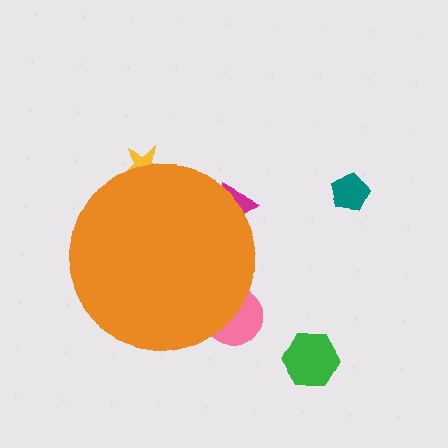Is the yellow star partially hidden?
Yes, the yellow star is partially hidden behind the orange circle.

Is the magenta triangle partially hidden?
Yes, the magenta triangle is partially hidden behind the orange circle.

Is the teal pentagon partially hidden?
No, the teal pentagon is fully visible.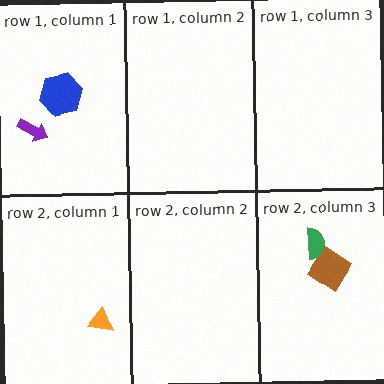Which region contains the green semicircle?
The row 2, column 3 region.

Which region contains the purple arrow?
The row 1, column 1 region.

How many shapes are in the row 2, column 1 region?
1.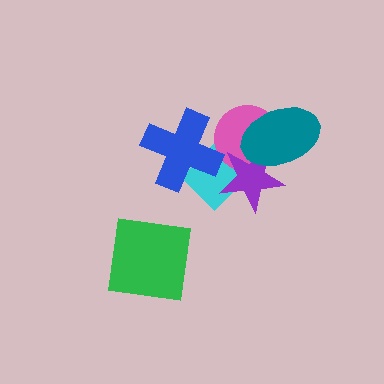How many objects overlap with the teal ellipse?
3 objects overlap with the teal ellipse.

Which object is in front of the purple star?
The teal ellipse is in front of the purple star.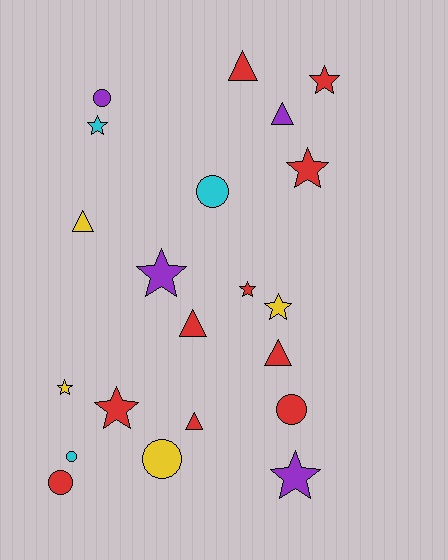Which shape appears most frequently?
Star, with 9 objects.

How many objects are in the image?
There are 21 objects.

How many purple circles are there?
There is 1 purple circle.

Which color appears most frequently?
Red, with 10 objects.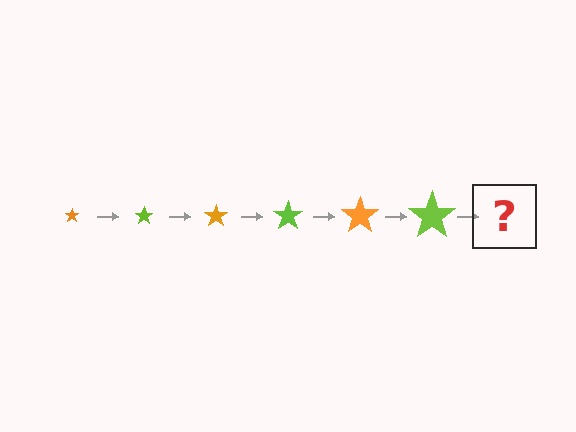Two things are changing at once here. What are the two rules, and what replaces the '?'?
The two rules are that the star grows larger each step and the color cycles through orange and lime. The '?' should be an orange star, larger than the previous one.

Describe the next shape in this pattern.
It should be an orange star, larger than the previous one.